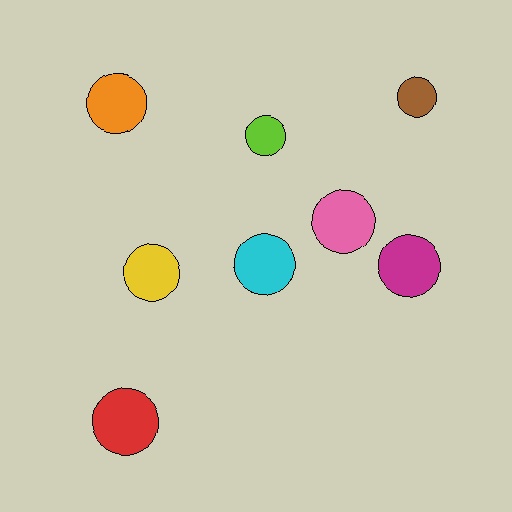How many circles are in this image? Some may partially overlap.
There are 8 circles.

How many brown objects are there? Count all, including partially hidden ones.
There is 1 brown object.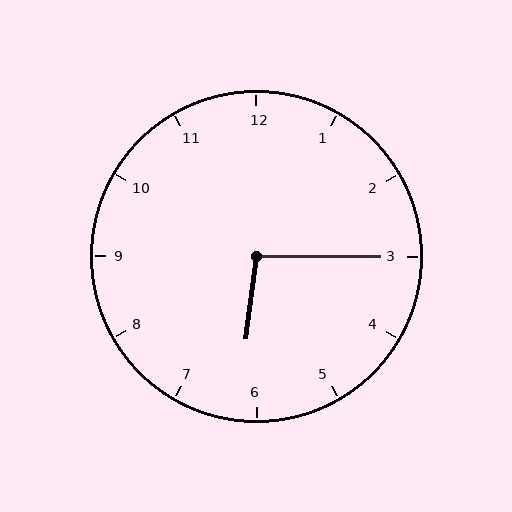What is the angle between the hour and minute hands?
Approximately 98 degrees.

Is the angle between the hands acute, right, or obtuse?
It is obtuse.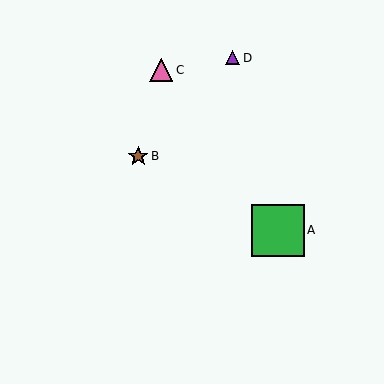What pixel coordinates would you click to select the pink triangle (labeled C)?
Click at (161, 70) to select the pink triangle C.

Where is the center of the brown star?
The center of the brown star is at (138, 156).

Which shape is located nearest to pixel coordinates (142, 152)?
The brown star (labeled B) at (138, 156) is nearest to that location.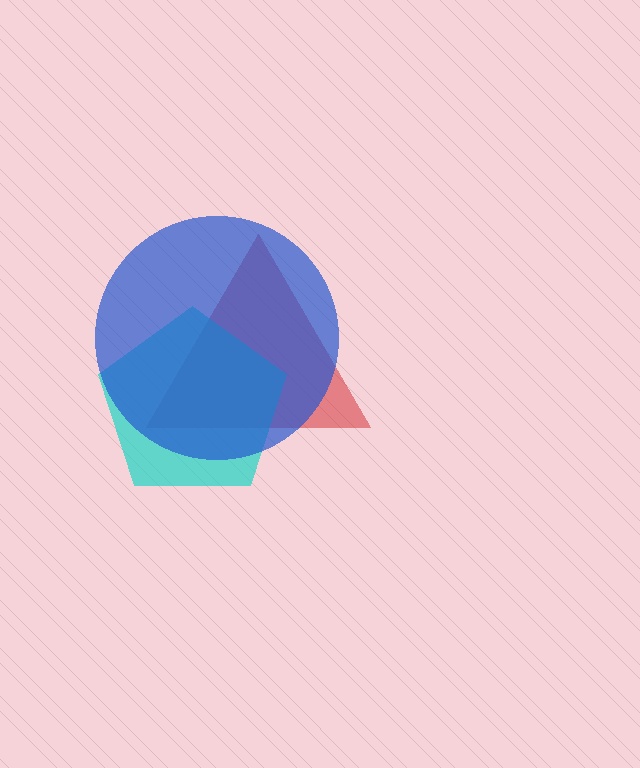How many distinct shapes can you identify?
There are 3 distinct shapes: a red triangle, a cyan pentagon, a blue circle.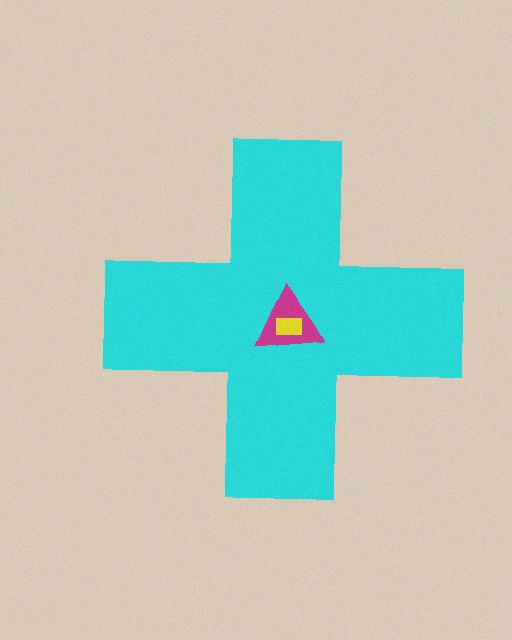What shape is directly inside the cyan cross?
The magenta triangle.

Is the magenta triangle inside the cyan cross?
Yes.